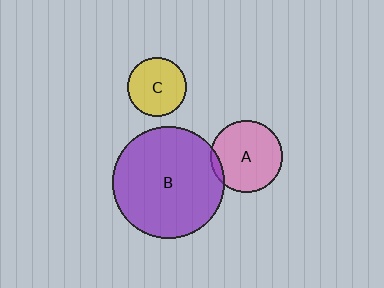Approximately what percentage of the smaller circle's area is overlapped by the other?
Approximately 5%.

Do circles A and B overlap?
Yes.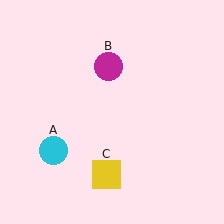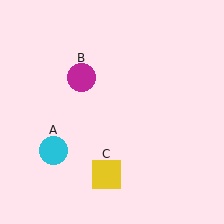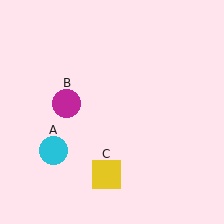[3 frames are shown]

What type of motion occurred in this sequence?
The magenta circle (object B) rotated counterclockwise around the center of the scene.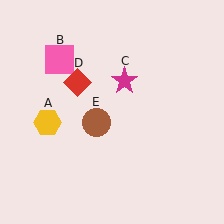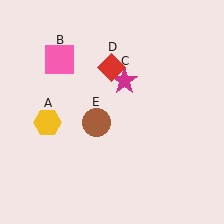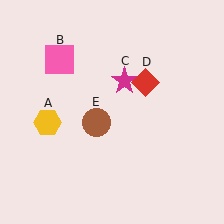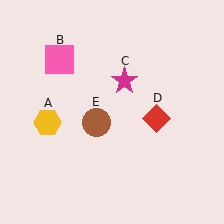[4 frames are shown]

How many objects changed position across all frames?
1 object changed position: red diamond (object D).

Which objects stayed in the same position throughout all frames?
Yellow hexagon (object A) and pink square (object B) and magenta star (object C) and brown circle (object E) remained stationary.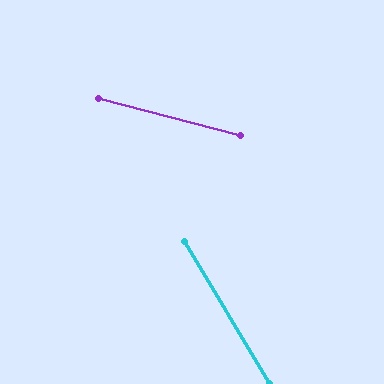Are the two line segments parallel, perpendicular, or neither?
Neither parallel nor perpendicular — they differ by about 45°.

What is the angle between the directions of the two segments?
Approximately 45 degrees.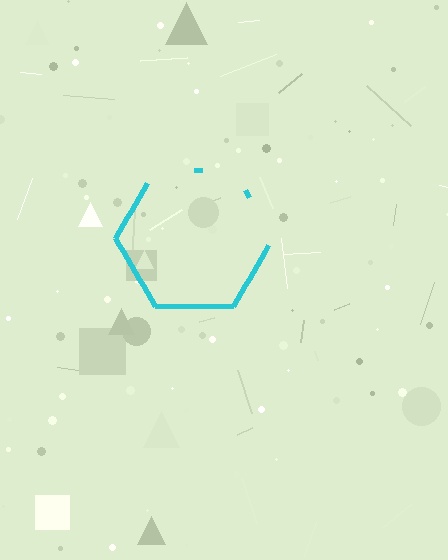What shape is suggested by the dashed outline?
The dashed outline suggests a hexagon.